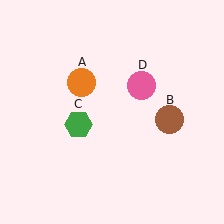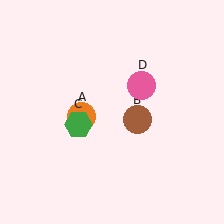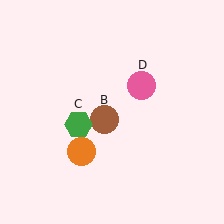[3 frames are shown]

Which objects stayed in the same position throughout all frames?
Green hexagon (object C) and pink circle (object D) remained stationary.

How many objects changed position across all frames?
2 objects changed position: orange circle (object A), brown circle (object B).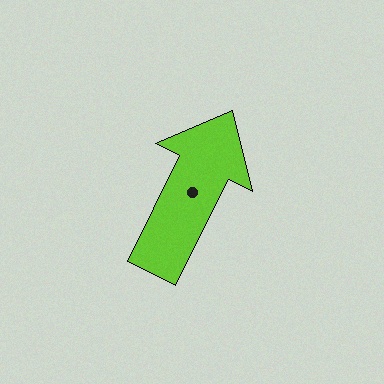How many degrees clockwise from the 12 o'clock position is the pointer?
Approximately 26 degrees.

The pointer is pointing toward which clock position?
Roughly 1 o'clock.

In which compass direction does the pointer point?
Northeast.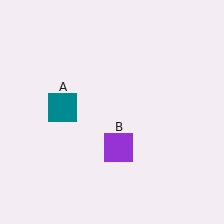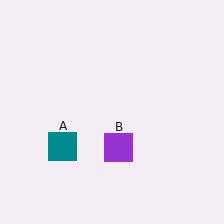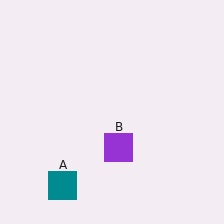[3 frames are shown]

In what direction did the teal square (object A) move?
The teal square (object A) moved down.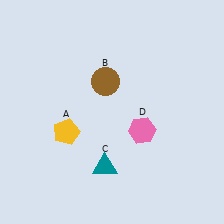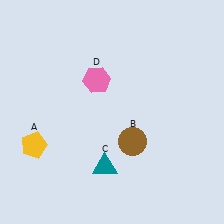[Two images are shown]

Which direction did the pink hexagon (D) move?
The pink hexagon (D) moved up.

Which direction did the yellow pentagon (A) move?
The yellow pentagon (A) moved left.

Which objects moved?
The objects that moved are: the yellow pentagon (A), the brown circle (B), the pink hexagon (D).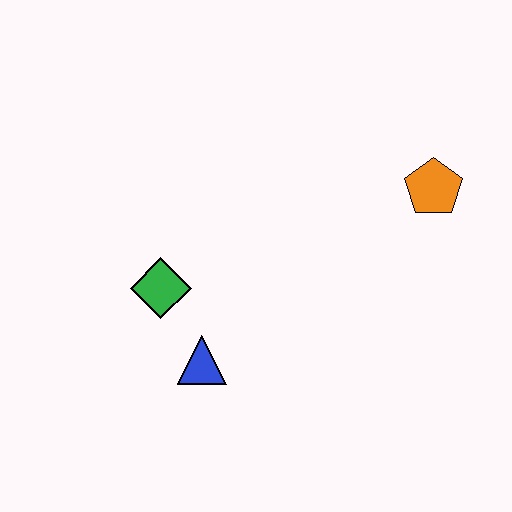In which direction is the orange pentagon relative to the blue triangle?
The orange pentagon is to the right of the blue triangle.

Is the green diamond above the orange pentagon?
No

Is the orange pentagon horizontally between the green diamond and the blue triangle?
No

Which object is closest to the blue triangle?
The green diamond is closest to the blue triangle.